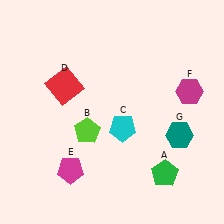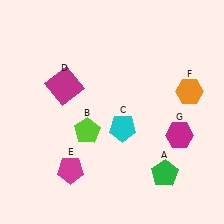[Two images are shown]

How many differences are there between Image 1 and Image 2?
There are 3 differences between the two images.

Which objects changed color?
D changed from red to magenta. F changed from magenta to orange. G changed from teal to magenta.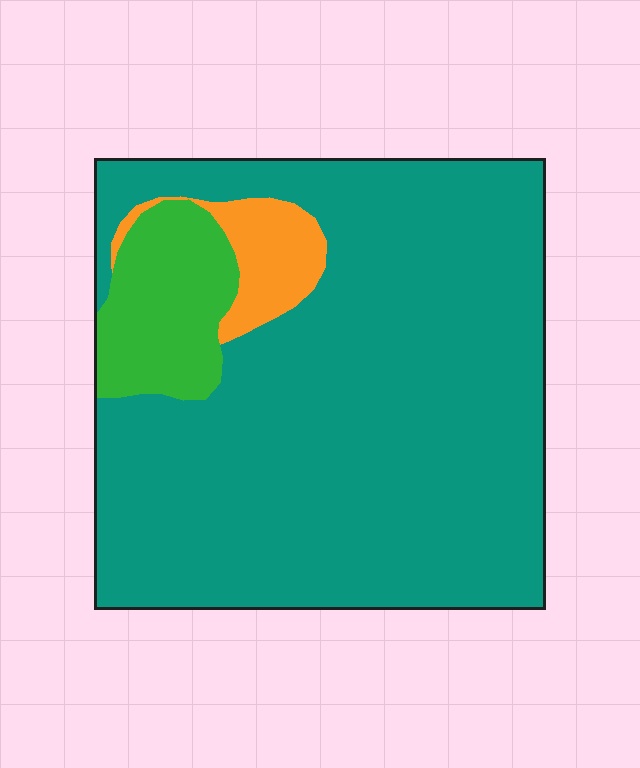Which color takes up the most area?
Teal, at roughly 85%.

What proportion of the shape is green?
Green covers 11% of the shape.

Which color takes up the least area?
Orange, at roughly 5%.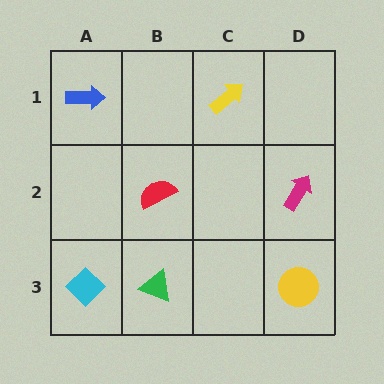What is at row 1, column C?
A yellow arrow.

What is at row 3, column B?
A green triangle.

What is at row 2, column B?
A red semicircle.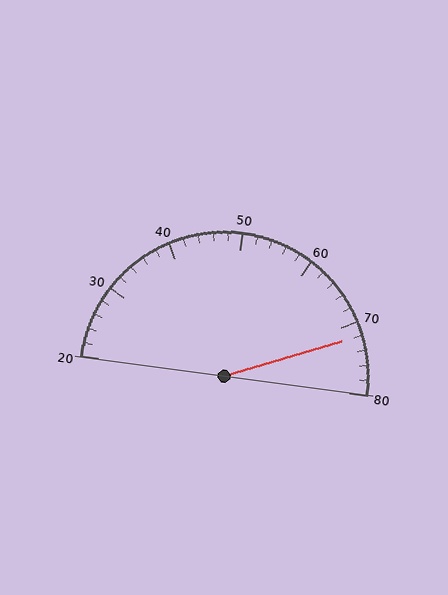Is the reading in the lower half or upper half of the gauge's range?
The reading is in the upper half of the range (20 to 80).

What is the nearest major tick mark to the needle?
The nearest major tick mark is 70.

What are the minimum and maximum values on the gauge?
The gauge ranges from 20 to 80.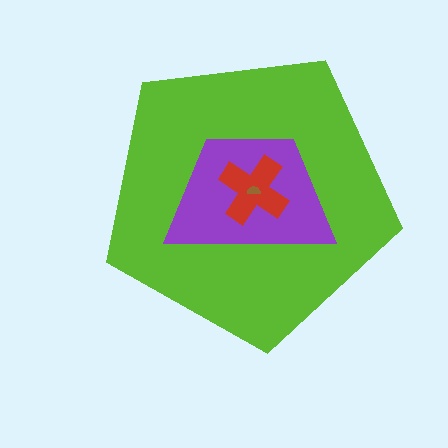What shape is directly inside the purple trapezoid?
The red cross.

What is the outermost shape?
The lime pentagon.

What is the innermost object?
The brown semicircle.